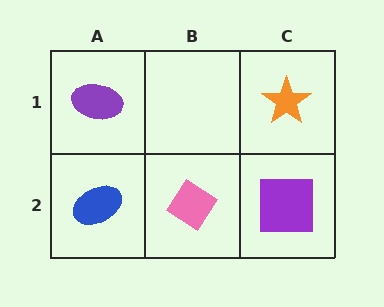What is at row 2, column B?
A pink diamond.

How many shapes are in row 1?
2 shapes.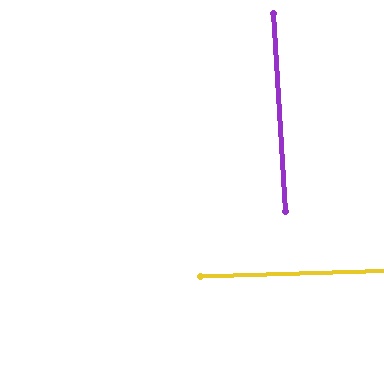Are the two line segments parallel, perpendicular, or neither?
Perpendicular — they meet at approximately 88°.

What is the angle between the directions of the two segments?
Approximately 88 degrees.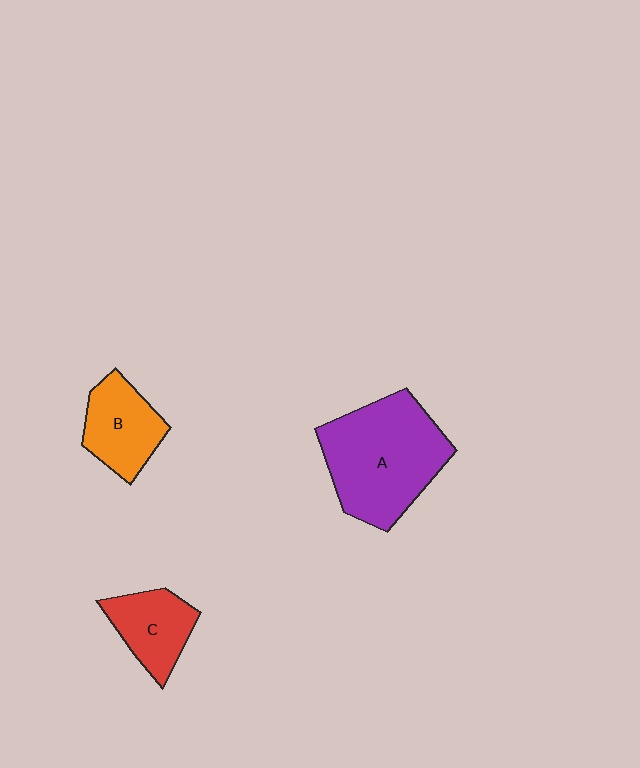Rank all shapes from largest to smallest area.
From largest to smallest: A (purple), B (orange), C (red).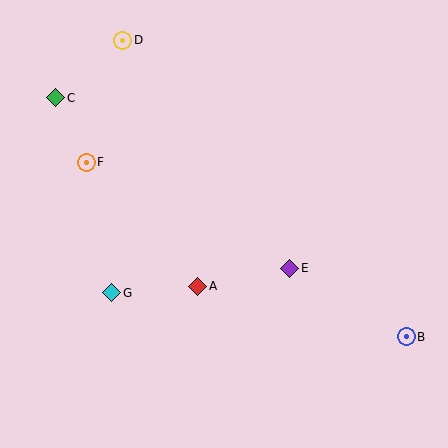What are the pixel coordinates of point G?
Point G is at (112, 293).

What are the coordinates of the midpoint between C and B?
The midpoint between C and B is at (231, 217).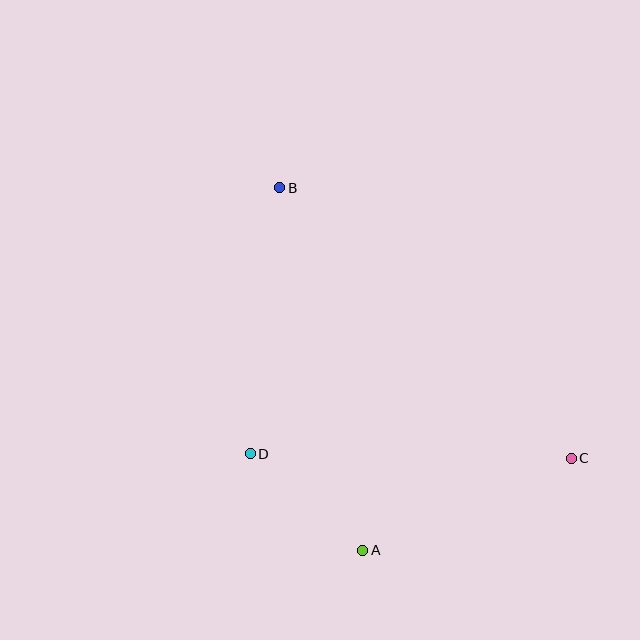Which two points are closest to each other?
Points A and D are closest to each other.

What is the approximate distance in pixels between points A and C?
The distance between A and C is approximately 228 pixels.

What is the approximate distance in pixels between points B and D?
The distance between B and D is approximately 268 pixels.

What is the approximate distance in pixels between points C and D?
The distance between C and D is approximately 321 pixels.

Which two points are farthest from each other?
Points B and C are farthest from each other.